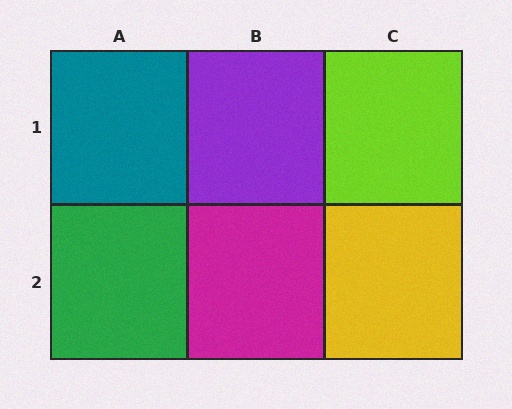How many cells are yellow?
1 cell is yellow.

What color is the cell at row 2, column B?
Magenta.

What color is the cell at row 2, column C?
Yellow.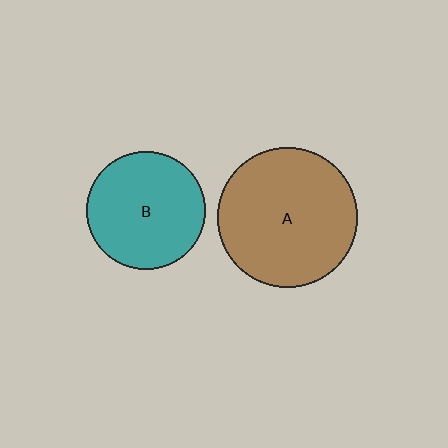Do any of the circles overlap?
No, none of the circles overlap.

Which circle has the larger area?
Circle A (brown).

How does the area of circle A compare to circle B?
Approximately 1.4 times.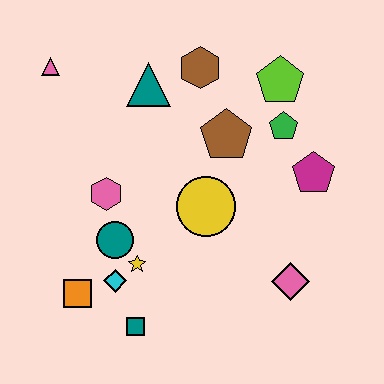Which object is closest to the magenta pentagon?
The green pentagon is closest to the magenta pentagon.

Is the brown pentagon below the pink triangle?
Yes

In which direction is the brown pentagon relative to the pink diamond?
The brown pentagon is above the pink diamond.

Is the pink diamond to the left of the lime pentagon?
No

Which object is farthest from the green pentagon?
The orange square is farthest from the green pentagon.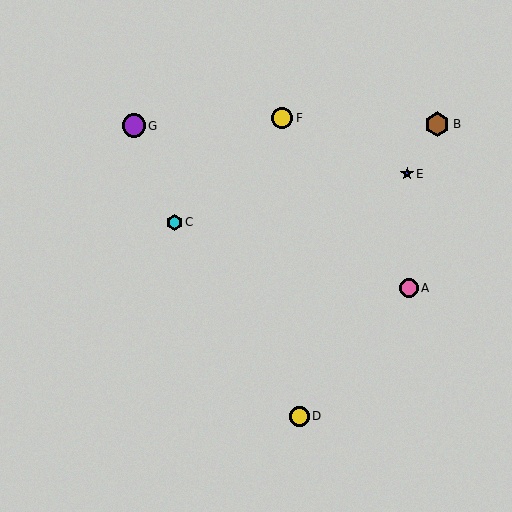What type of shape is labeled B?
Shape B is a brown hexagon.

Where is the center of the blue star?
The center of the blue star is at (407, 174).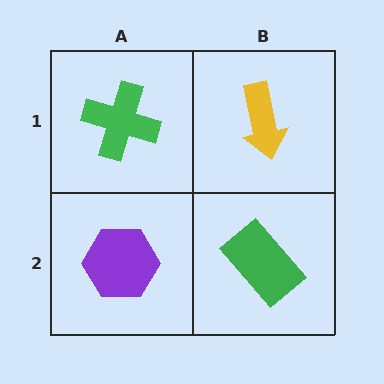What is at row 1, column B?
A yellow arrow.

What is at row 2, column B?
A green rectangle.